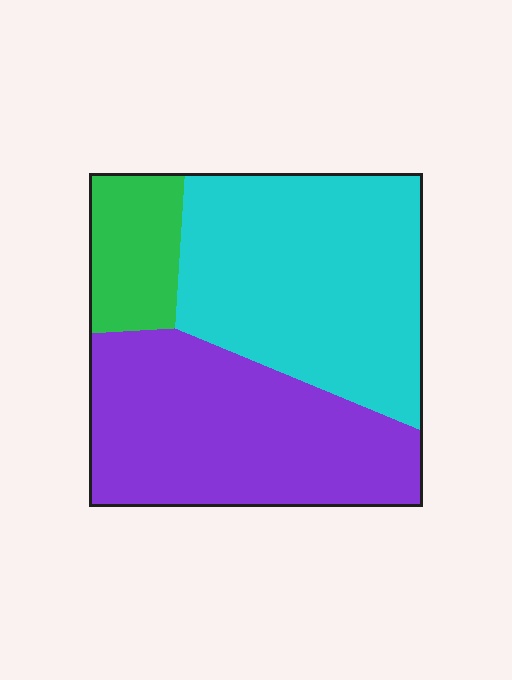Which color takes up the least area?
Green, at roughly 15%.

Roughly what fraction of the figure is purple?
Purple covers roughly 40% of the figure.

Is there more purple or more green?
Purple.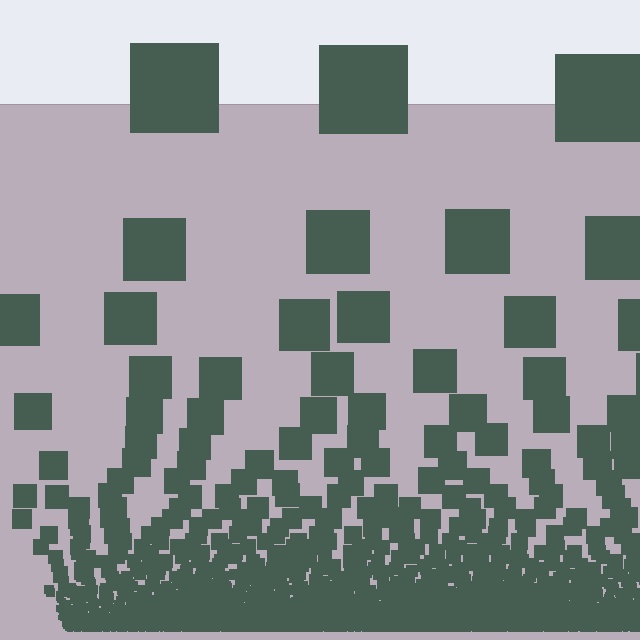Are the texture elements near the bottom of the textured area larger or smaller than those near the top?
Smaller. The gradient is inverted — elements near the bottom are smaller and denser.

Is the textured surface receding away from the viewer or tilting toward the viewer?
The surface appears to tilt toward the viewer. Texture elements get larger and sparser toward the top.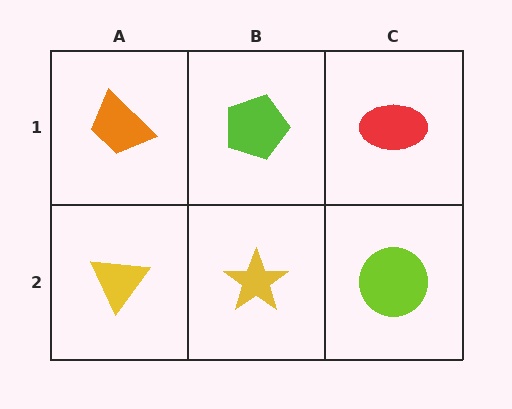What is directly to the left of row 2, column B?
A yellow triangle.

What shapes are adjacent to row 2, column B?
A lime pentagon (row 1, column B), a yellow triangle (row 2, column A), a lime circle (row 2, column C).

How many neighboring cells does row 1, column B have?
3.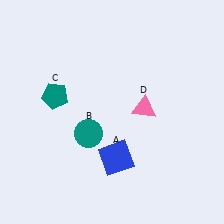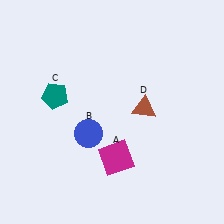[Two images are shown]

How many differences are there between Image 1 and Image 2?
There are 3 differences between the two images.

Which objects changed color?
A changed from blue to magenta. B changed from teal to blue. D changed from pink to brown.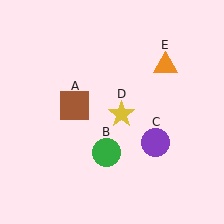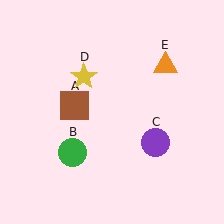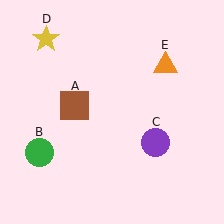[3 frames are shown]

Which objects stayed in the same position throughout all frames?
Brown square (object A) and purple circle (object C) and orange triangle (object E) remained stationary.